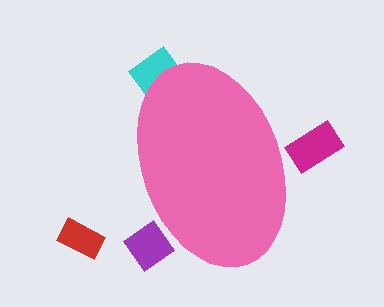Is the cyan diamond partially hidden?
Yes, the cyan diamond is partially hidden behind the pink ellipse.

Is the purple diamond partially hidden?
Yes, the purple diamond is partially hidden behind the pink ellipse.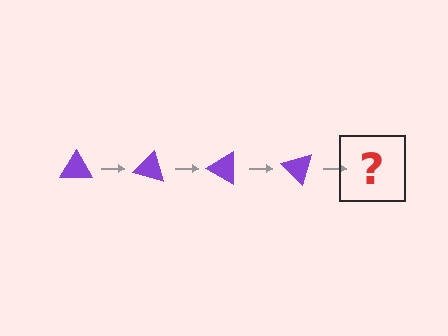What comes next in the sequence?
The next element should be a purple triangle rotated 60 degrees.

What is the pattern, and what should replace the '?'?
The pattern is that the triangle rotates 15 degrees each step. The '?' should be a purple triangle rotated 60 degrees.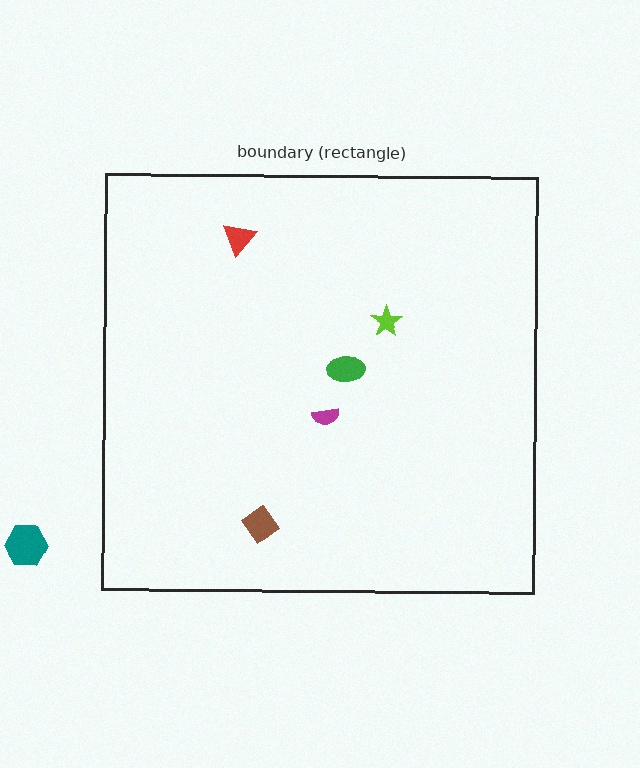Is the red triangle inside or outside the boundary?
Inside.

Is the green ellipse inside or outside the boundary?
Inside.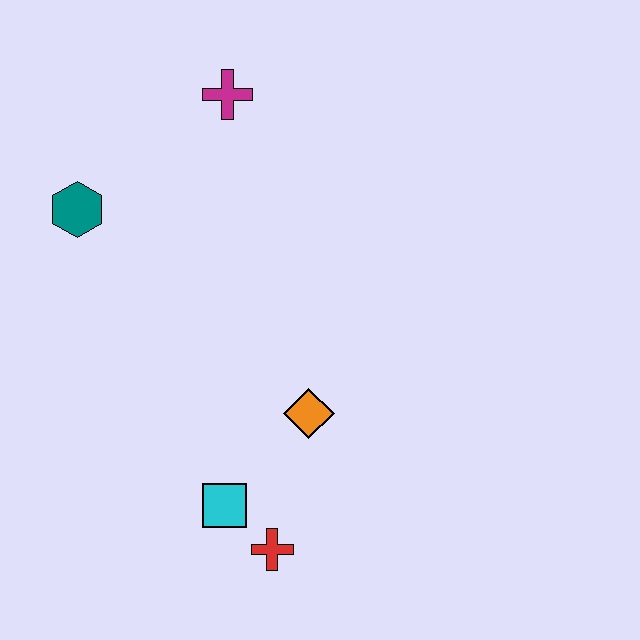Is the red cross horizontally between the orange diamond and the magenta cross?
Yes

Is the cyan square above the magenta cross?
No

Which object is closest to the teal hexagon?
The magenta cross is closest to the teal hexagon.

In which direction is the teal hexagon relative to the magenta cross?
The teal hexagon is to the left of the magenta cross.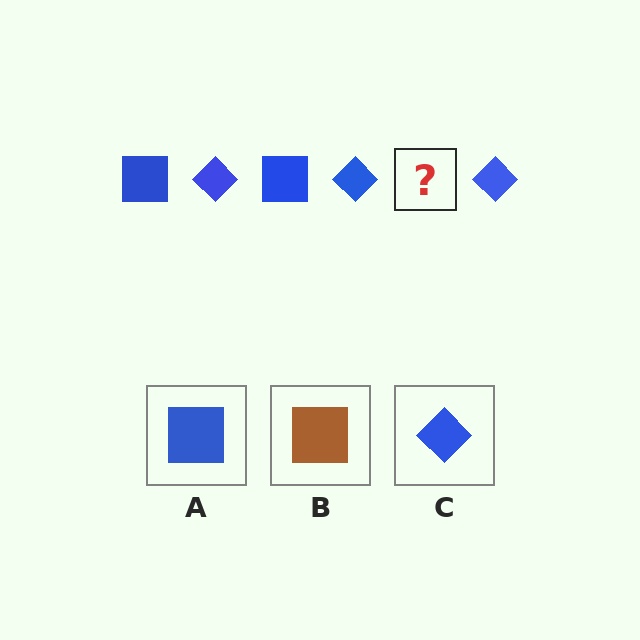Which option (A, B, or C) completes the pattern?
A.